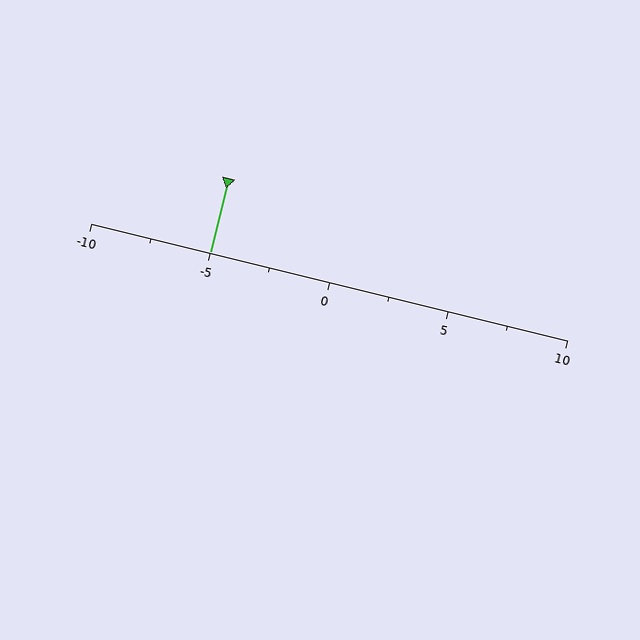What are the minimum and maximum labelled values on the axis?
The axis runs from -10 to 10.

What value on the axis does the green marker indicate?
The marker indicates approximately -5.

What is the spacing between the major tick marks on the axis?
The major ticks are spaced 5 apart.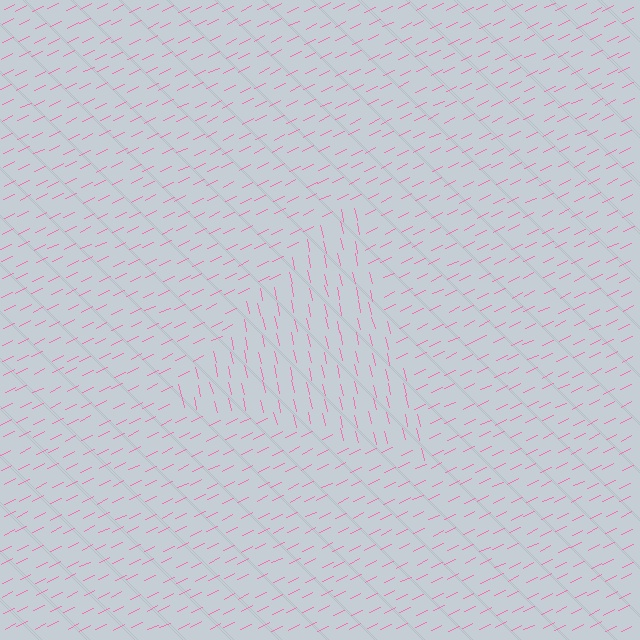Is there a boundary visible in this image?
Yes, there is a texture boundary formed by a change in line orientation.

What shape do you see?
I see a triangle.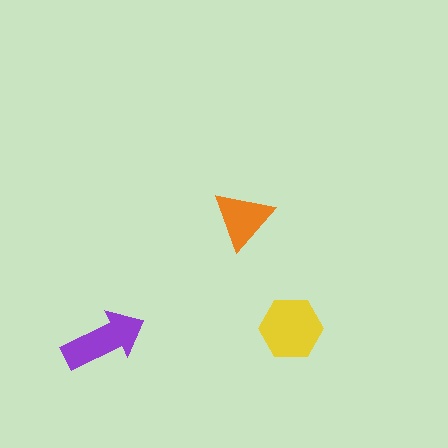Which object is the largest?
The yellow hexagon.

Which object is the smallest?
The orange triangle.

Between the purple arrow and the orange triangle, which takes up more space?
The purple arrow.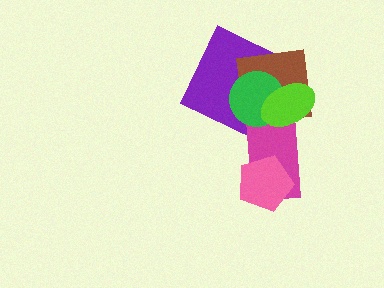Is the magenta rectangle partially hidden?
Yes, it is partially covered by another shape.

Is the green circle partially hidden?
Yes, it is partially covered by another shape.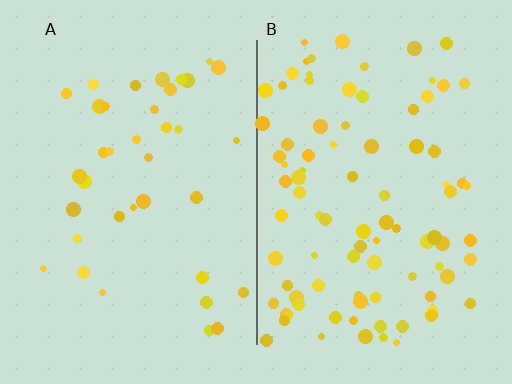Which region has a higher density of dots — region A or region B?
B (the right).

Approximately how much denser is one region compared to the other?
Approximately 2.5× — region B over region A.